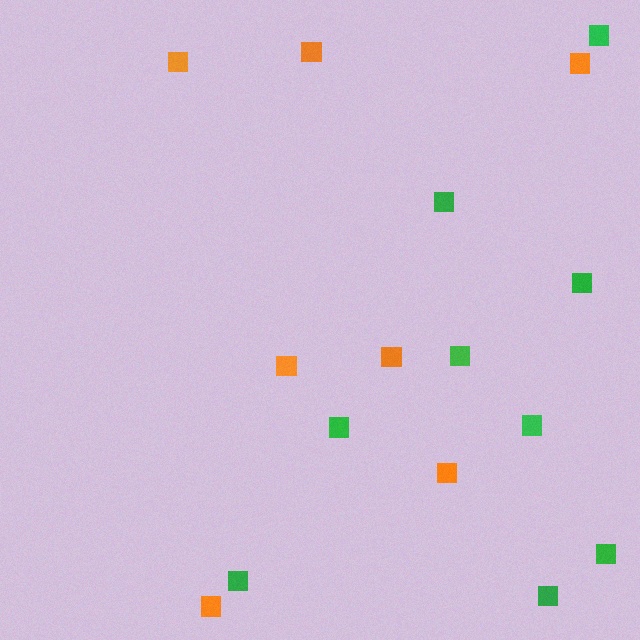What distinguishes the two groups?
There are 2 groups: one group of orange squares (7) and one group of green squares (9).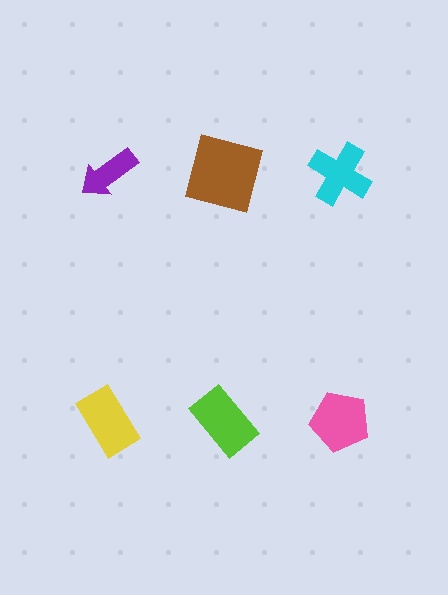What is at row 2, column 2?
A lime rectangle.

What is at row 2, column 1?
A yellow rectangle.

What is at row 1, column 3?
A cyan cross.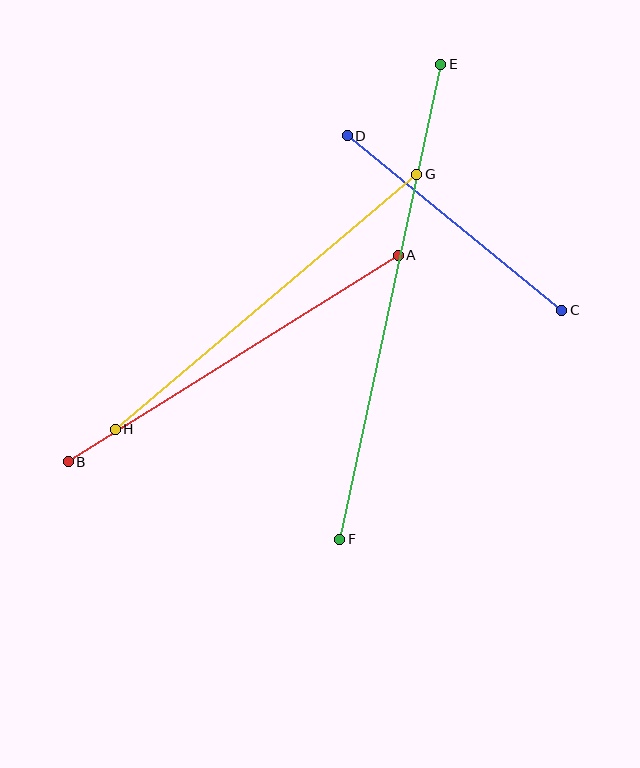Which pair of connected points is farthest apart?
Points E and F are farthest apart.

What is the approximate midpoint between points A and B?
The midpoint is at approximately (233, 359) pixels.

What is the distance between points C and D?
The distance is approximately 277 pixels.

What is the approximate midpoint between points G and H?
The midpoint is at approximately (266, 302) pixels.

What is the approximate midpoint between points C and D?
The midpoint is at approximately (454, 223) pixels.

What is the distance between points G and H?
The distance is approximately 394 pixels.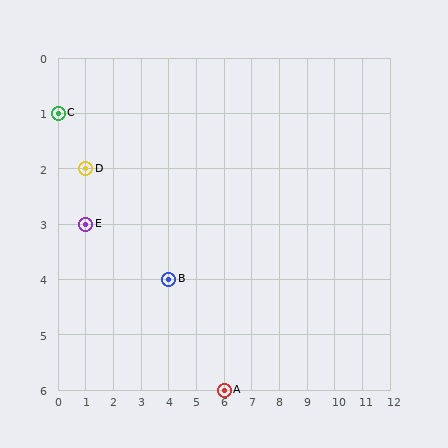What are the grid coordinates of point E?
Point E is at grid coordinates (1, 3).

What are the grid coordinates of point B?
Point B is at grid coordinates (4, 4).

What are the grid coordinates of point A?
Point A is at grid coordinates (6, 6).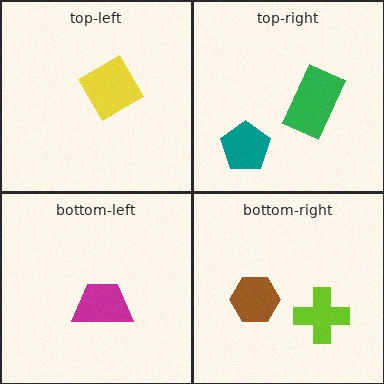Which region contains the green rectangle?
The top-right region.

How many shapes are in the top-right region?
2.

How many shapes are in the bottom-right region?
2.